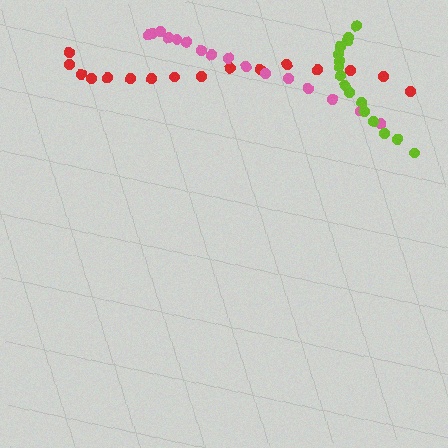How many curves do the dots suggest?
There are 3 distinct paths.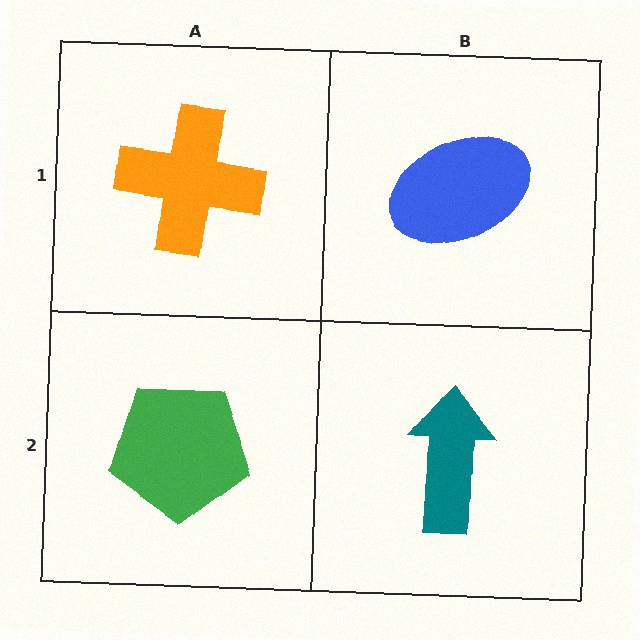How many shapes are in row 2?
2 shapes.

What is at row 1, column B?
A blue ellipse.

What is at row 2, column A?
A green pentagon.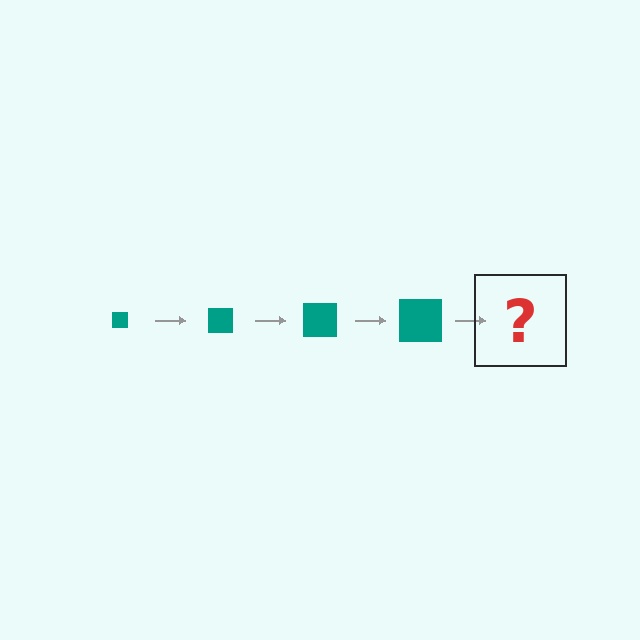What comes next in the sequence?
The next element should be a teal square, larger than the previous one.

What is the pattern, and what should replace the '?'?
The pattern is that the square gets progressively larger each step. The '?' should be a teal square, larger than the previous one.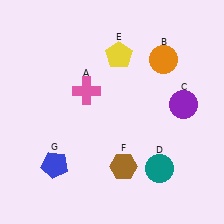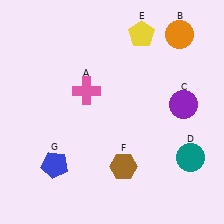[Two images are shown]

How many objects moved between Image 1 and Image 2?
3 objects moved between the two images.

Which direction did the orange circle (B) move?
The orange circle (B) moved up.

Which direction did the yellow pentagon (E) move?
The yellow pentagon (E) moved right.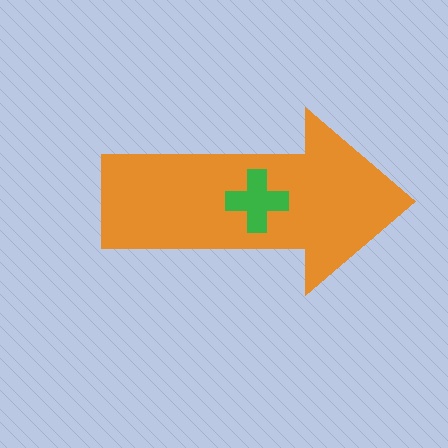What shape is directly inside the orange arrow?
The green cross.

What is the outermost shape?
The orange arrow.